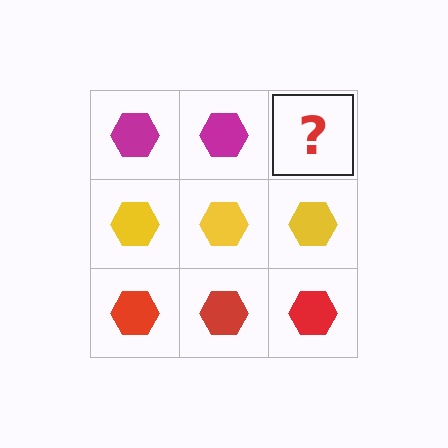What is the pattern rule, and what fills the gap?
The rule is that each row has a consistent color. The gap should be filled with a magenta hexagon.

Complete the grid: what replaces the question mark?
The question mark should be replaced with a magenta hexagon.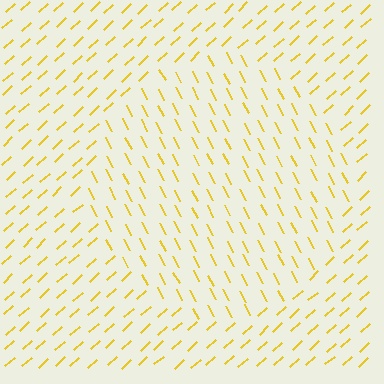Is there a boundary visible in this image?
Yes, there is a texture boundary formed by a change in line orientation.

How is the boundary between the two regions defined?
The boundary is defined purely by a change in line orientation (approximately 75 degrees difference). All lines are the same color and thickness.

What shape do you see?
I see a circle.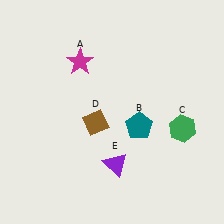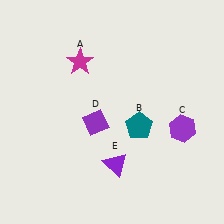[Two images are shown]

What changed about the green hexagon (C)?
In Image 1, C is green. In Image 2, it changed to purple.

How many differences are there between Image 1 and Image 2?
There are 2 differences between the two images.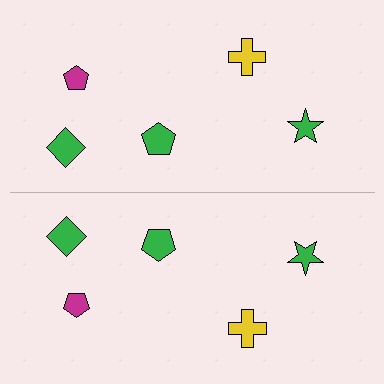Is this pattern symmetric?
Yes, this pattern has bilateral (reflection) symmetry.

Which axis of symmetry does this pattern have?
The pattern has a horizontal axis of symmetry running through the center of the image.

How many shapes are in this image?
There are 10 shapes in this image.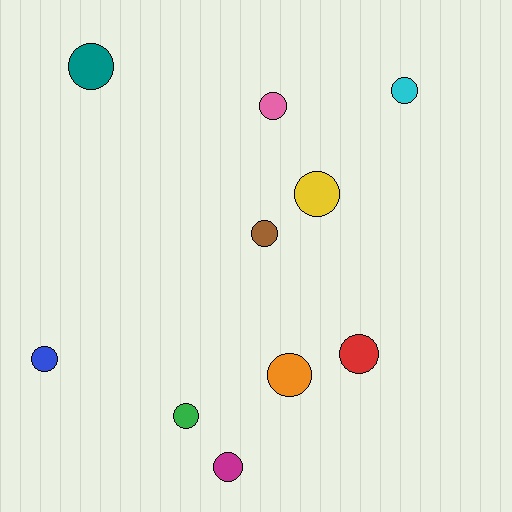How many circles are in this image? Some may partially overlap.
There are 10 circles.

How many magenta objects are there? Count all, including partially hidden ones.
There is 1 magenta object.